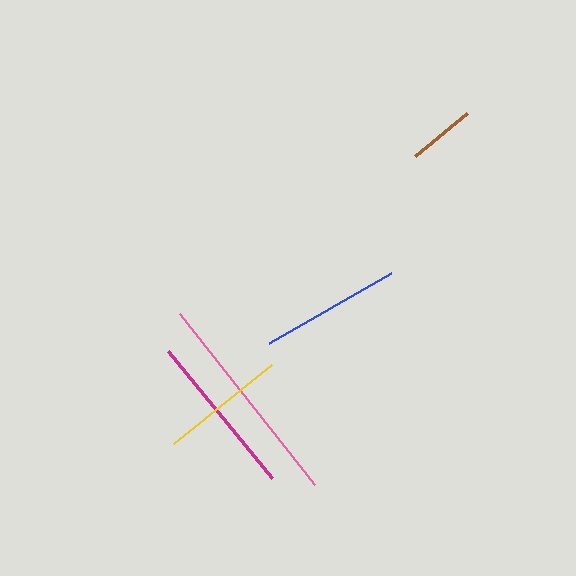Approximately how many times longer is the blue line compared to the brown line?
The blue line is approximately 2.1 times the length of the brown line.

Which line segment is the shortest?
The brown line is the shortest at approximately 67 pixels.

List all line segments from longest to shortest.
From longest to shortest: pink, magenta, blue, yellow, brown.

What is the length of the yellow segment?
The yellow segment is approximately 125 pixels long.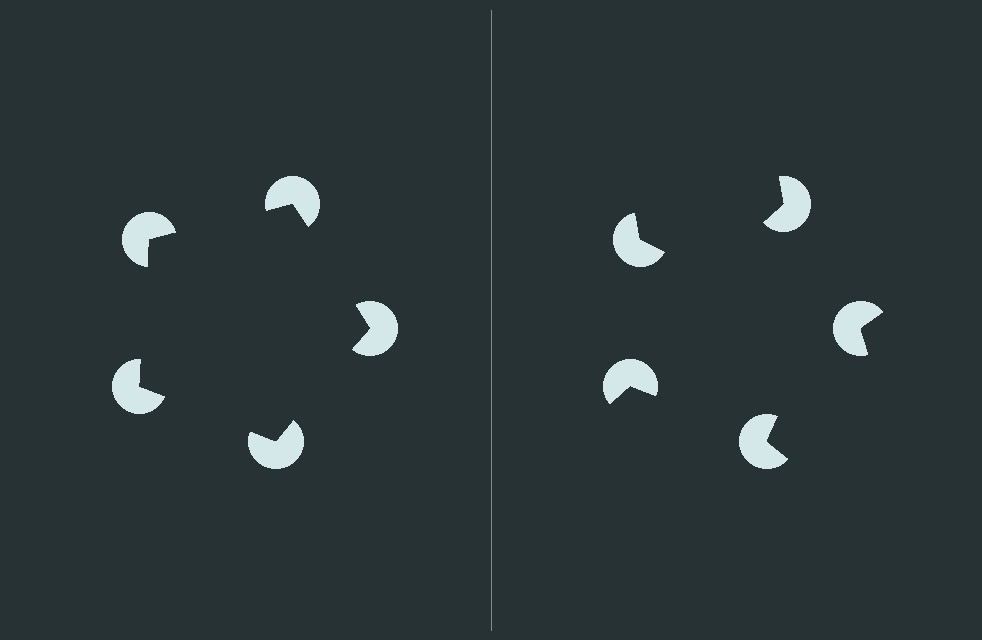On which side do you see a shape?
An illusory pentagon appears on the left side. On the right side the wedge cuts are rotated, so no coherent shape forms.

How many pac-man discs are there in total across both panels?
10 — 5 on each side.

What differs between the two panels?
The pac-man discs are positioned identically on both sides; only the wedge orientations differ. On the left they align to a pentagon; on the right they are misaligned.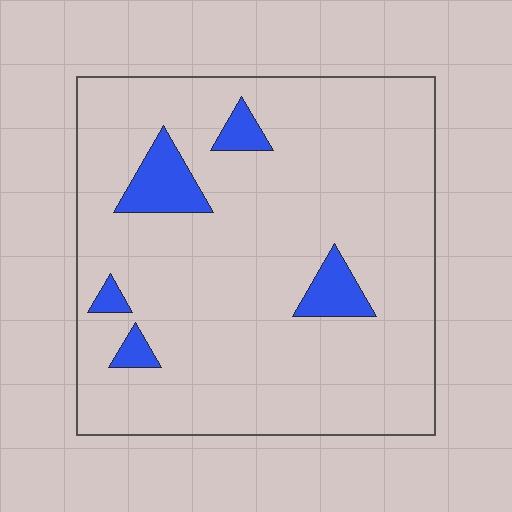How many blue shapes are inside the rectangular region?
5.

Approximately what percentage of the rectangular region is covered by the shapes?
Approximately 10%.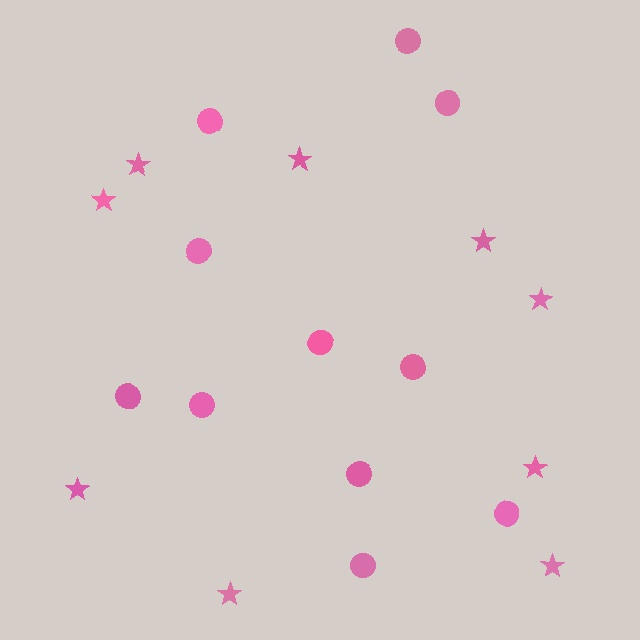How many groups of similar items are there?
There are 2 groups: one group of circles (11) and one group of stars (9).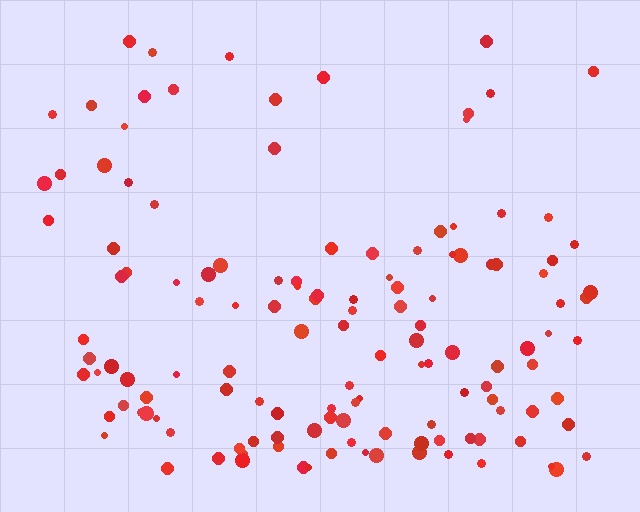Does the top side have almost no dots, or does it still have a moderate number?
Still a moderate number, just noticeably fewer than the bottom.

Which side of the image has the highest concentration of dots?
The bottom.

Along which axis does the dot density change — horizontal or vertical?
Vertical.